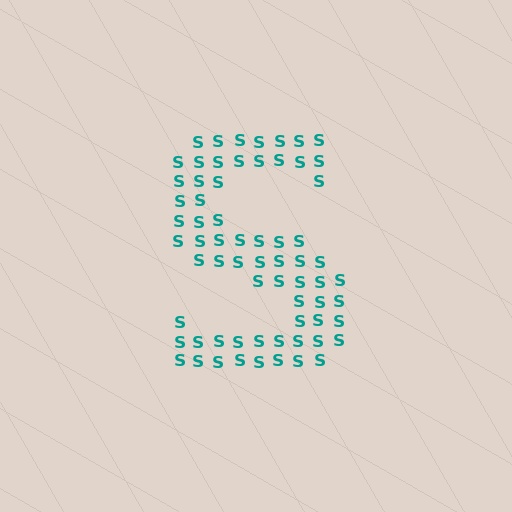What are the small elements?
The small elements are letter S's.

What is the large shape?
The large shape is the letter S.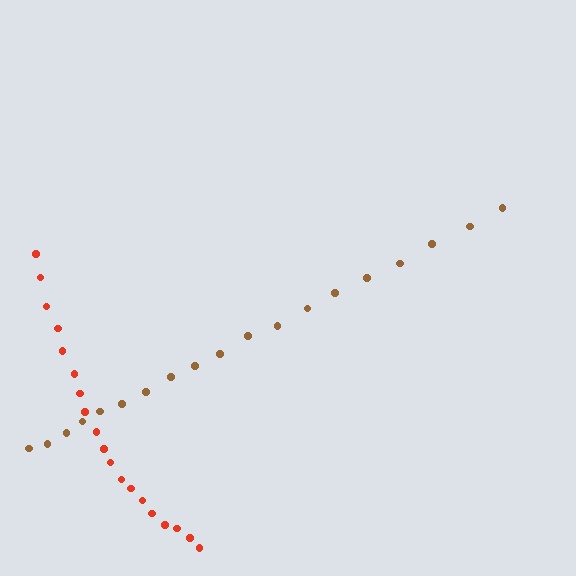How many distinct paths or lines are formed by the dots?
There are 2 distinct paths.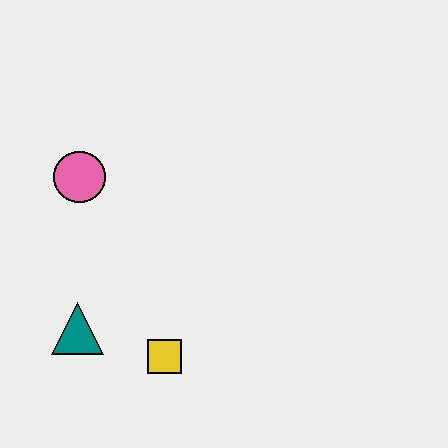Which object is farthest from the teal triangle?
The pink circle is farthest from the teal triangle.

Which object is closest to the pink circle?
The teal triangle is closest to the pink circle.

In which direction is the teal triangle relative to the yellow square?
The teal triangle is to the left of the yellow square.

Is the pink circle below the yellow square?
No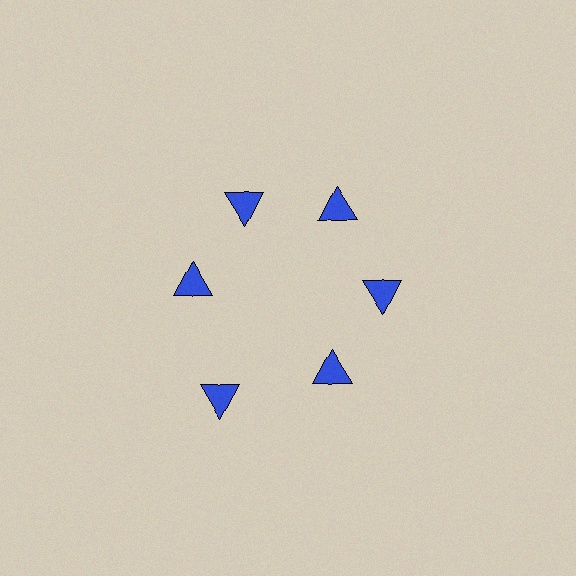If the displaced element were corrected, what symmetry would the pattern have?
It would have 6-fold rotational symmetry — the pattern would map onto itself every 60 degrees.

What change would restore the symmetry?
The symmetry would be restored by moving it inward, back onto the ring so that all 6 triangles sit at equal angles and equal distance from the center.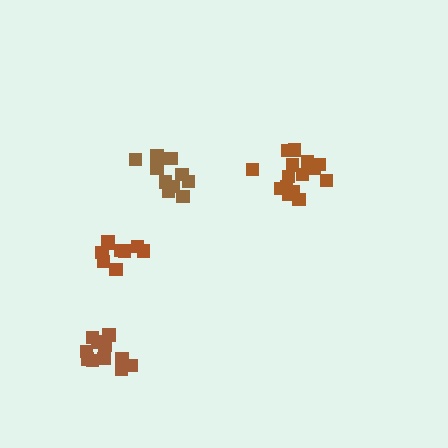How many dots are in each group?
Group 1: 9 dots, Group 2: 15 dots, Group 3: 10 dots, Group 4: 11 dots (45 total).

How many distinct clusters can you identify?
There are 4 distinct clusters.